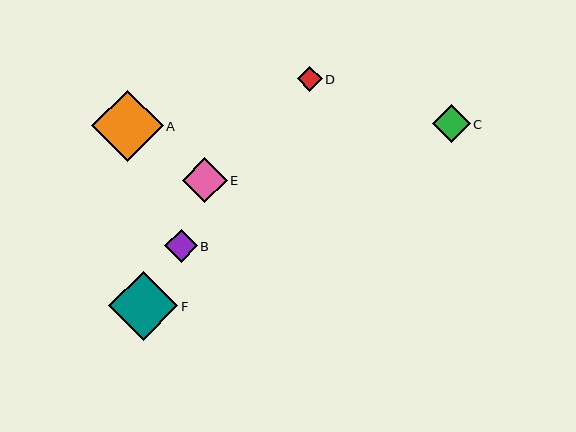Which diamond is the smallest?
Diamond D is the smallest with a size of approximately 25 pixels.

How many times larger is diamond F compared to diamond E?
Diamond F is approximately 1.5 times the size of diamond E.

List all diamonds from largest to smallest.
From largest to smallest: A, F, E, C, B, D.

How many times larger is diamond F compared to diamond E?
Diamond F is approximately 1.5 times the size of diamond E.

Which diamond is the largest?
Diamond A is the largest with a size of approximately 71 pixels.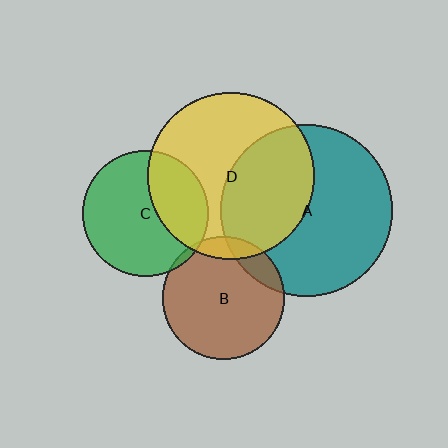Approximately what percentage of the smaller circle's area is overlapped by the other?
Approximately 35%.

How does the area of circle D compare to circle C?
Approximately 1.8 times.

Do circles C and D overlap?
Yes.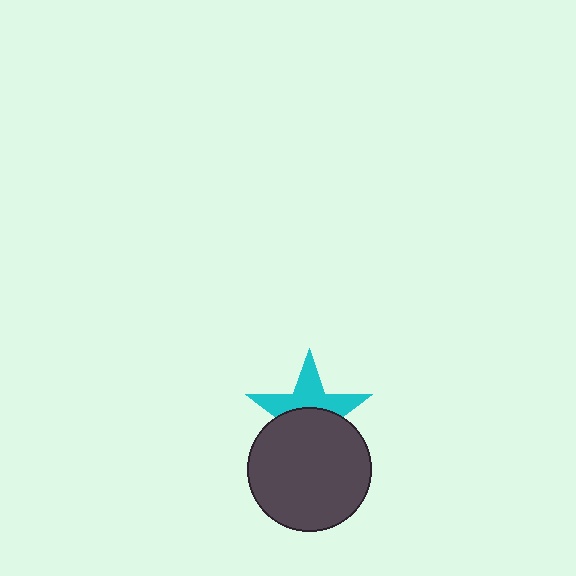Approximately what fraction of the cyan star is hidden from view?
Roughly 52% of the cyan star is hidden behind the dark gray circle.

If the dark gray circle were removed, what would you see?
You would see the complete cyan star.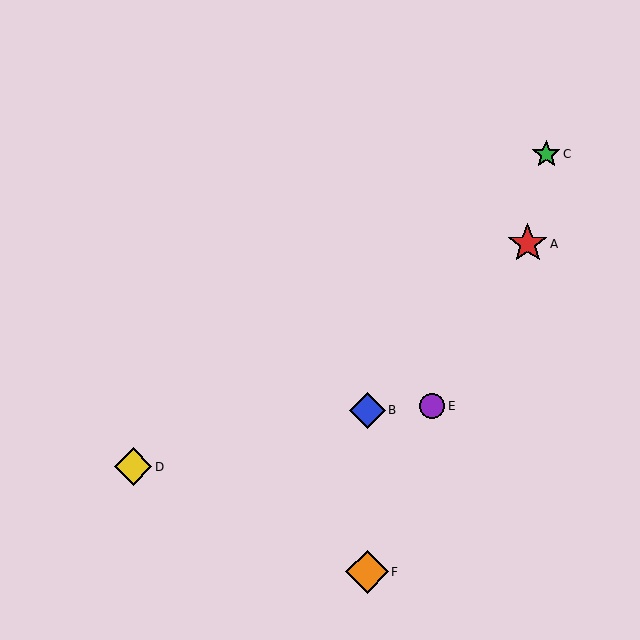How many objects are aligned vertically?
2 objects (B, F) are aligned vertically.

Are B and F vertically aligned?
Yes, both are at x≈367.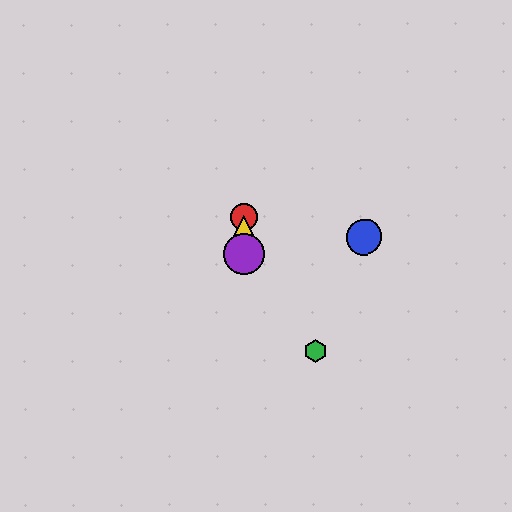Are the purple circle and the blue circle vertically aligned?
No, the purple circle is at x≈244 and the blue circle is at x≈364.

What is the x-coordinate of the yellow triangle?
The yellow triangle is at x≈244.